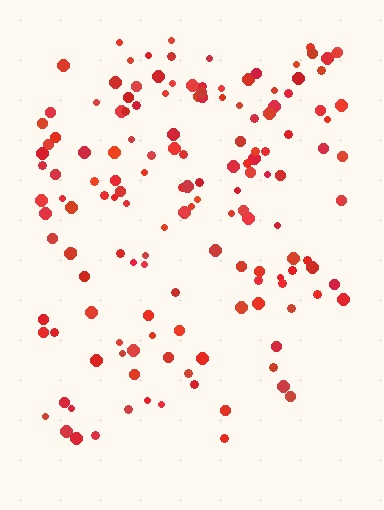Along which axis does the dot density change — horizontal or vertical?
Vertical.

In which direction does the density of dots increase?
From bottom to top, with the top side densest.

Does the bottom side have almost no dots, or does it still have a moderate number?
Still a moderate number, just noticeably fewer than the top.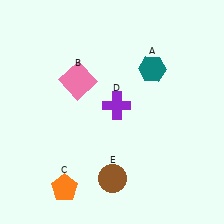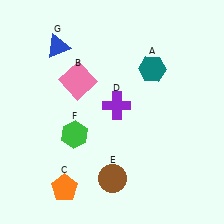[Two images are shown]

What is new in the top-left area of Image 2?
A blue triangle (G) was added in the top-left area of Image 2.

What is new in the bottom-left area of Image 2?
A green hexagon (F) was added in the bottom-left area of Image 2.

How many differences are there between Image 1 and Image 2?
There are 2 differences between the two images.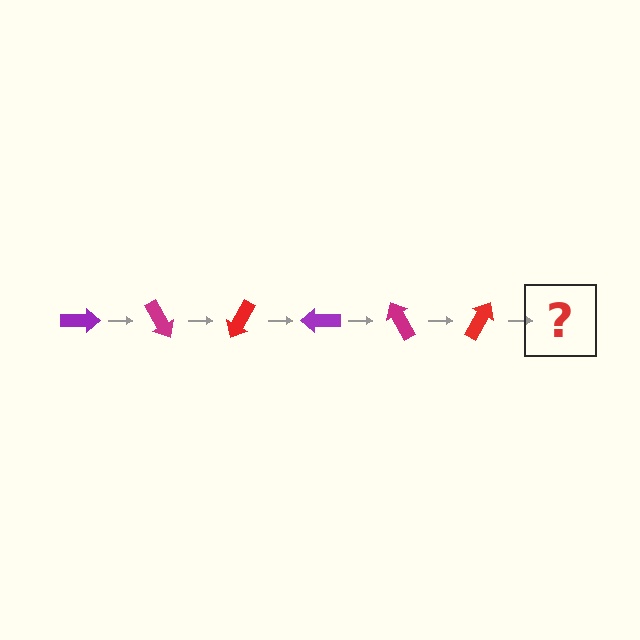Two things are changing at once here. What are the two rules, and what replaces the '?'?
The two rules are that it rotates 60 degrees each step and the color cycles through purple, magenta, and red. The '?' should be a purple arrow, rotated 360 degrees from the start.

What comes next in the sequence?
The next element should be a purple arrow, rotated 360 degrees from the start.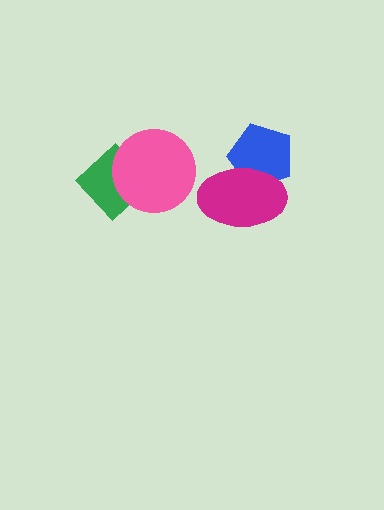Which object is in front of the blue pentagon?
The magenta ellipse is in front of the blue pentagon.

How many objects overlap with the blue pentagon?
1 object overlaps with the blue pentagon.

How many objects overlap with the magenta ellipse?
1 object overlaps with the magenta ellipse.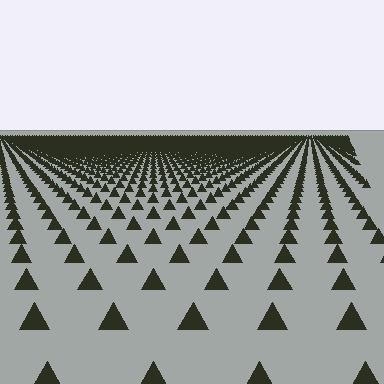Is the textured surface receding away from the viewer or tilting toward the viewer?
The surface is receding away from the viewer. Texture elements get smaller and denser toward the top.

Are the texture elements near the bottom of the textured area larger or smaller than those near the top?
Larger. Near the bottom, elements are closer to the viewer and appear at a bigger on-screen size.